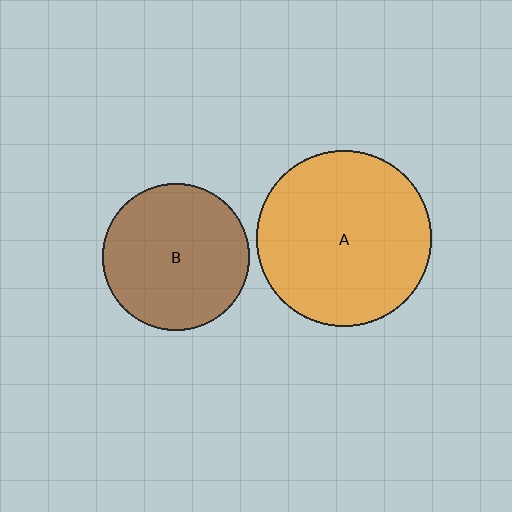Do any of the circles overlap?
No, none of the circles overlap.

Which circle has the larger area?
Circle A (orange).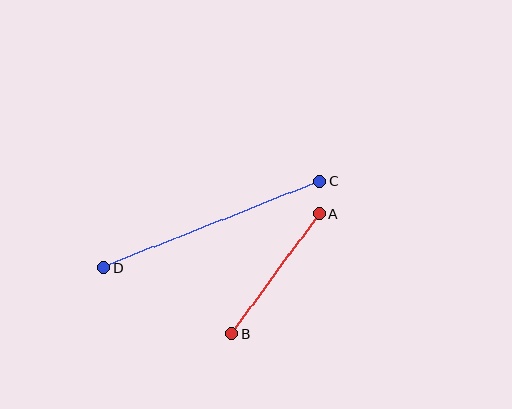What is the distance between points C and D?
The distance is approximately 233 pixels.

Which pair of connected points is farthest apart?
Points C and D are farthest apart.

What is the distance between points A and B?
The distance is approximately 148 pixels.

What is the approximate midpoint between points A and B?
The midpoint is at approximately (276, 274) pixels.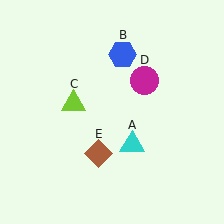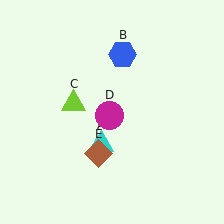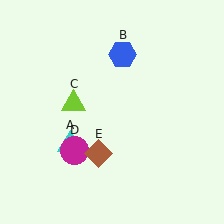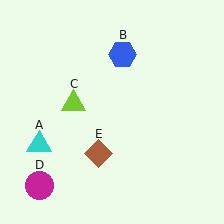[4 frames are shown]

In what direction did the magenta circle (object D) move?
The magenta circle (object D) moved down and to the left.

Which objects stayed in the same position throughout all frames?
Blue hexagon (object B) and lime triangle (object C) and brown diamond (object E) remained stationary.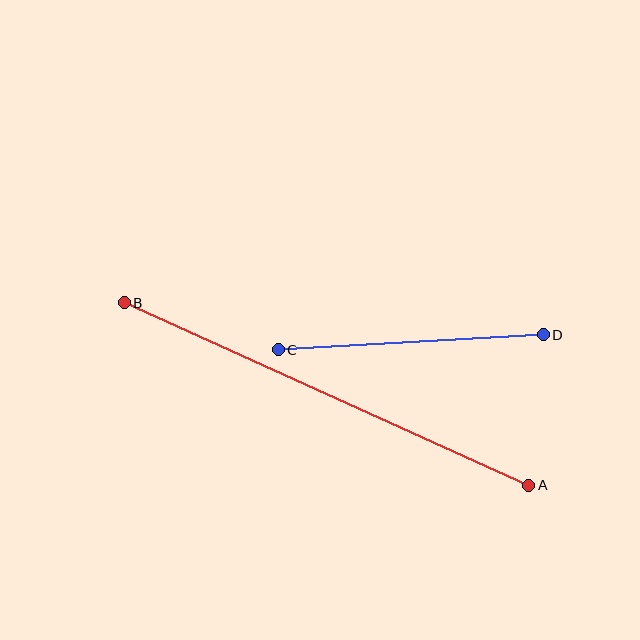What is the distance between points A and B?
The distance is approximately 444 pixels.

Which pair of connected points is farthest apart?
Points A and B are farthest apart.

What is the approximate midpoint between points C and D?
The midpoint is at approximately (411, 342) pixels.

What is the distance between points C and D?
The distance is approximately 265 pixels.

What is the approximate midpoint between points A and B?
The midpoint is at approximately (326, 394) pixels.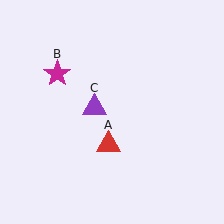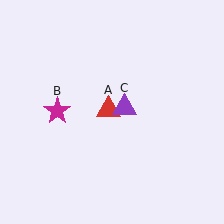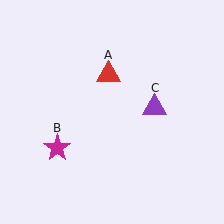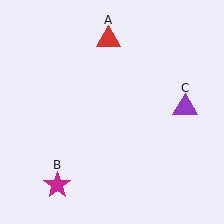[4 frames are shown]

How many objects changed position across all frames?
3 objects changed position: red triangle (object A), magenta star (object B), purple triangle (object C).